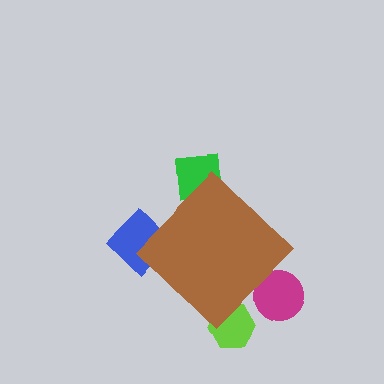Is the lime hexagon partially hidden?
Yes, the lime hexagon is partially hidden behind the brown diamond.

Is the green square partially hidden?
Yes, the green square is partially hidden behind the brown diamond.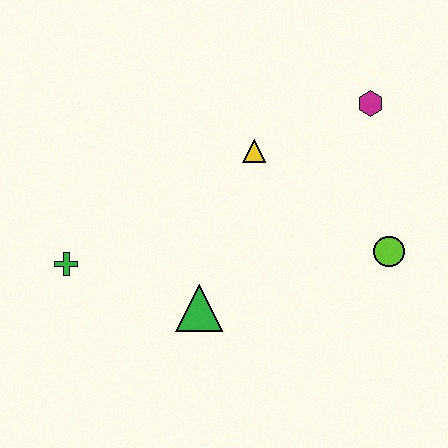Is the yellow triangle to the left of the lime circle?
Yes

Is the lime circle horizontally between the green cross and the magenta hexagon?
No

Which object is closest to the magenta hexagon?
The yellow triangle is closest to the magenta hexagon.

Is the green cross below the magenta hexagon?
Yes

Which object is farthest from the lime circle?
The green cross is farthest from the lime circle.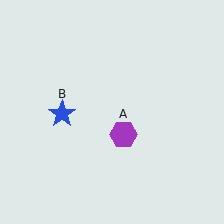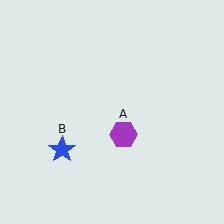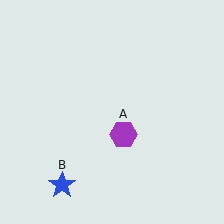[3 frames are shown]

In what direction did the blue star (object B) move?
The blue star (object B) moved down.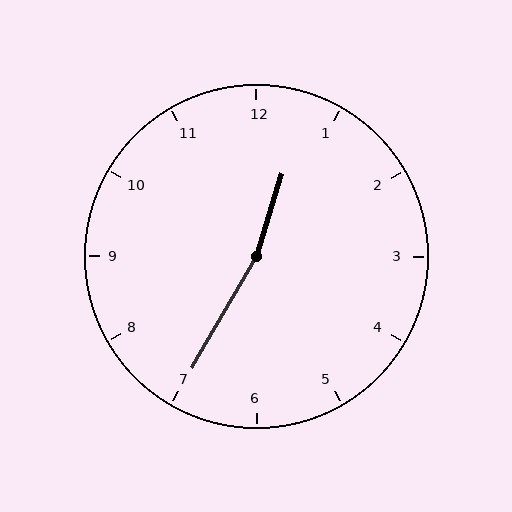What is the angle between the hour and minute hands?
Approximately 168 degrees.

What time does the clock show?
12:35.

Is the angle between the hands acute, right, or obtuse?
It is obtuse.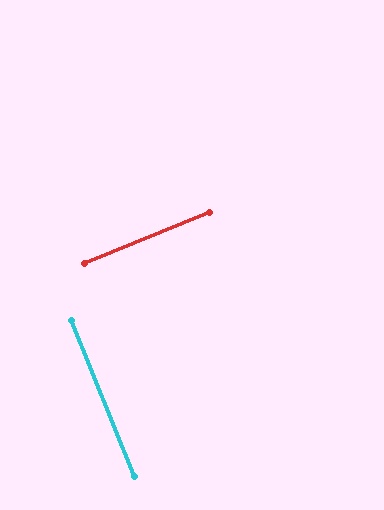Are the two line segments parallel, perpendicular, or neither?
Perpendicular — they meet at approximately 90°.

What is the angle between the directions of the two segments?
Approximately 90 degrees.